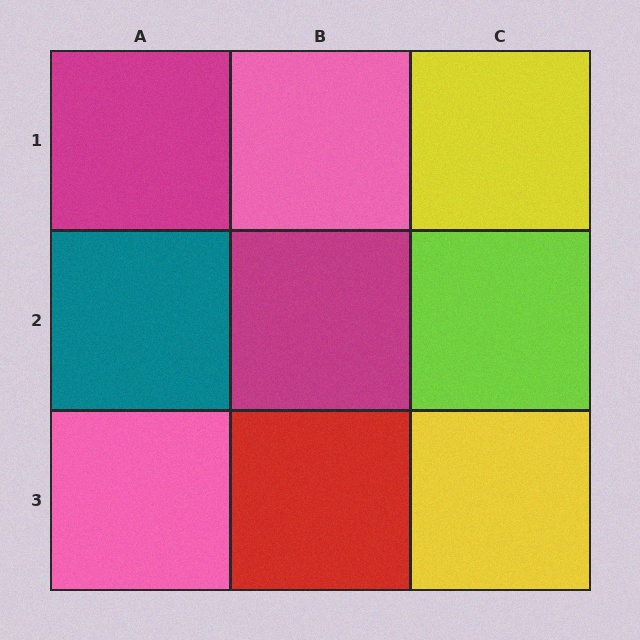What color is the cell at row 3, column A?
Pink.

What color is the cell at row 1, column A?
Magenta.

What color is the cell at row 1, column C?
Yellow.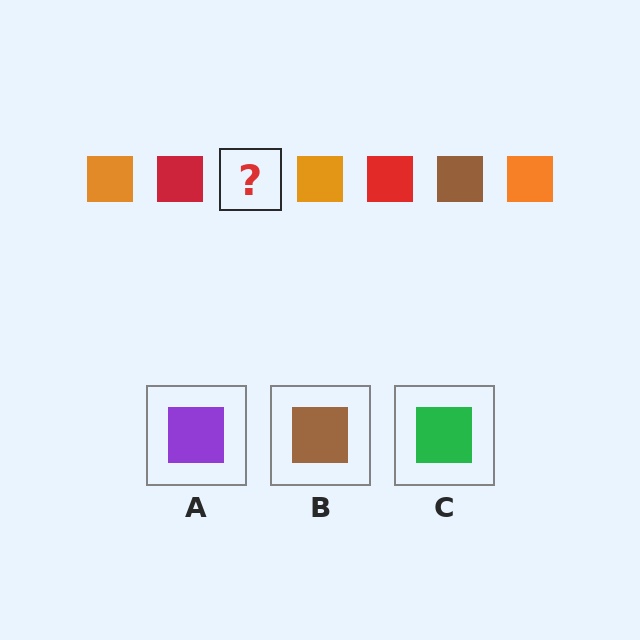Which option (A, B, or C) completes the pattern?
B.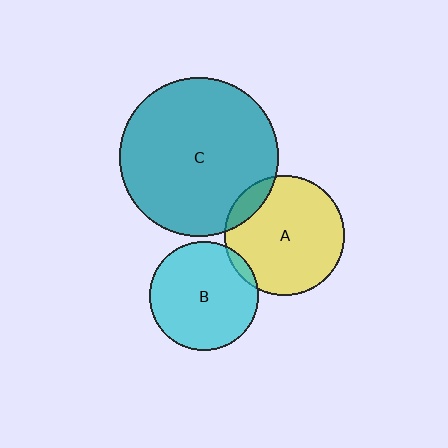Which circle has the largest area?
Circle C (teal).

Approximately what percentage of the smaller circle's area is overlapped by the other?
Approximately 10%.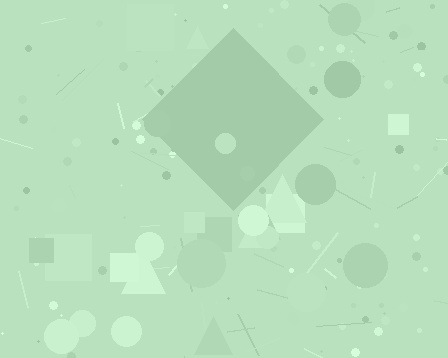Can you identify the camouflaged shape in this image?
The camouflaged shape is a diamond.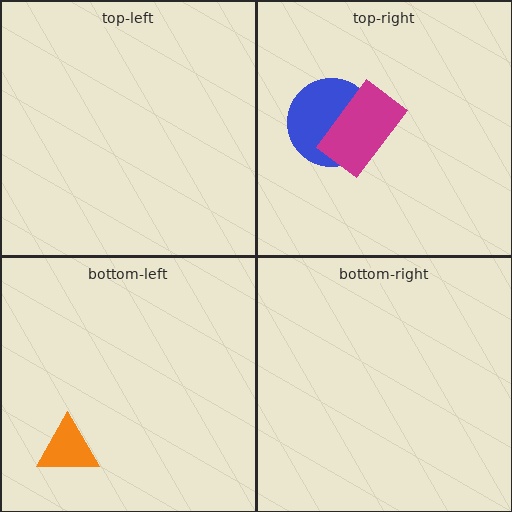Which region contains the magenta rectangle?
The top-right region.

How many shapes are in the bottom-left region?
1.